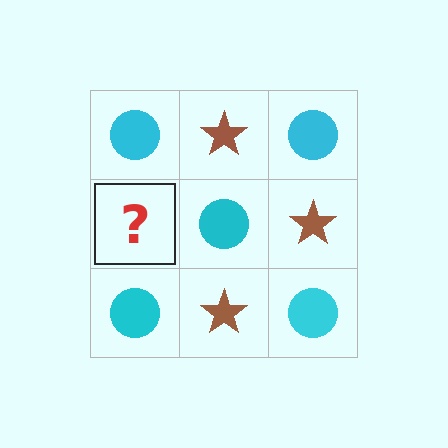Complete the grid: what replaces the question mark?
The question mark should be replaced with a brown star.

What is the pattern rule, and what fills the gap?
The rule is that it alternates cyan circle and brown star in a checkerboard pattern. The gap should be filled with a brown star.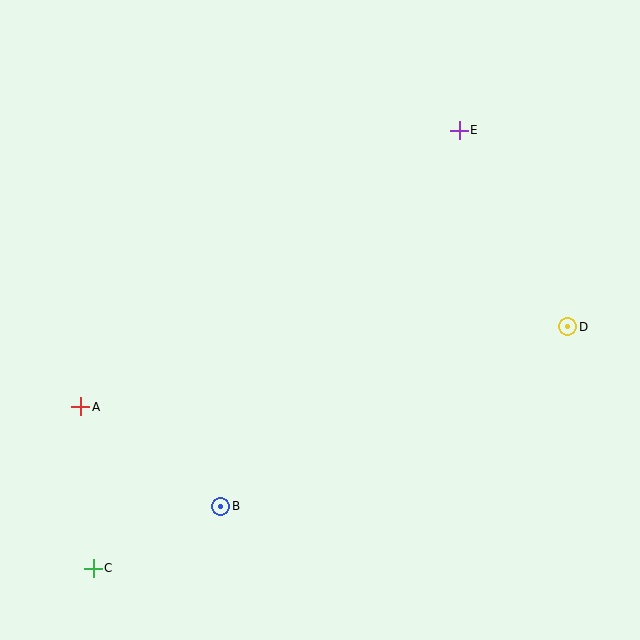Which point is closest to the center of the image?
Point B at (221, 506) is closest to the center.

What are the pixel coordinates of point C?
Point C is at (93, 568).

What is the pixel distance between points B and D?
The distance between B and D is 390 pixels.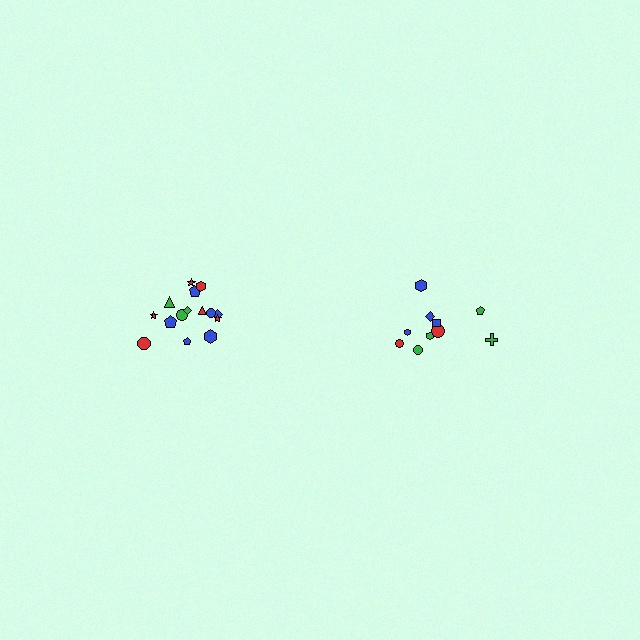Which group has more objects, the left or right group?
The left group.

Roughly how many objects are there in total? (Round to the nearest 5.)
Roughly 25 objects in total.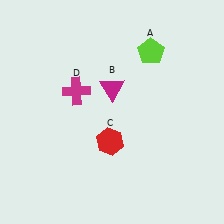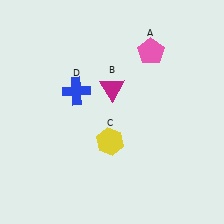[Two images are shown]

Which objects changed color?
A changed from lime to pink. C changed from red to yellow. D changed from magenta to blue.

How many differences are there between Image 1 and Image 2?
There are 3 differences between the two images.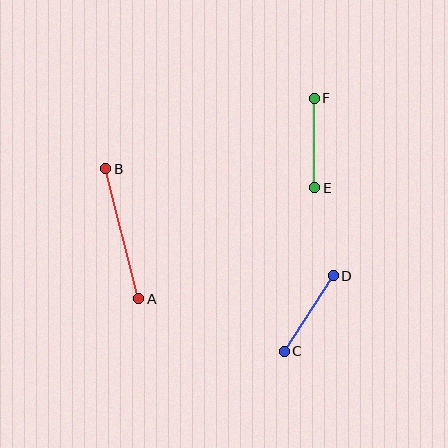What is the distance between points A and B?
The distance is approximately 134 pixels.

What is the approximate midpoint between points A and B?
The midpoint is at approximately (122, 234) pixels.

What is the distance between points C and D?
The distance is approximately 90 pixels.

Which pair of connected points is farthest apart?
Points A and B are farthest apart.